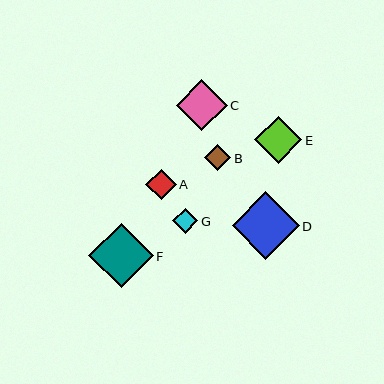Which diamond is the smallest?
Diamond G is the smallest with a size of approximately 25 pixels.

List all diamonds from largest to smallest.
From largest to smallest: D, F, C, E, A, B, G.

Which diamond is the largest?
Diamond D is the largest with a size of approximately 67 pixels.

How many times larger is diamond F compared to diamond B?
Diamond F is approximately 2.5 times the size of diamond B.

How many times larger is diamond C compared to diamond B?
Diamond C is approximately 2.0 times the size of diamond B.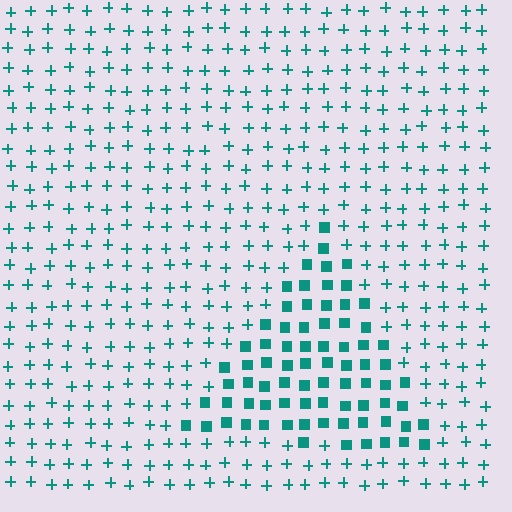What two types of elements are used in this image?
The image uses squares inside the triangle region and plus signs outside it.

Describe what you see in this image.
The image is filled with small teal elements arranged in a uniform grid. A triangle-shaped region contains squares, while the surrounding area contains plus signs. The boundary is defined purely by the change in element shape.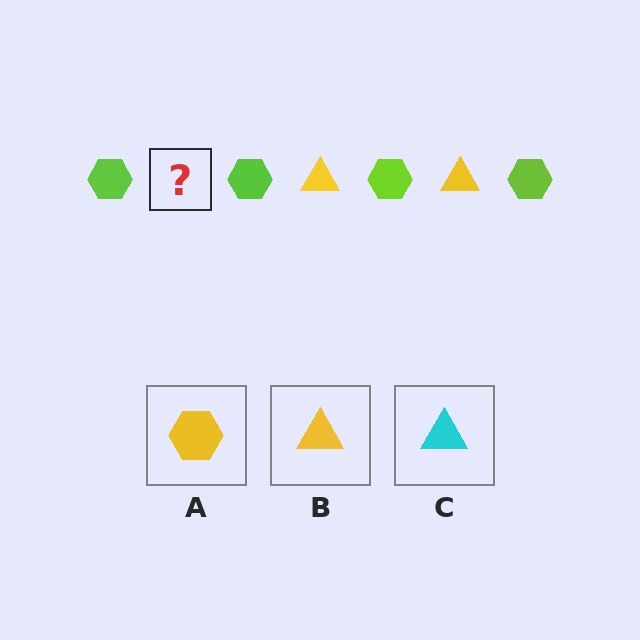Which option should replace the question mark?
Option B.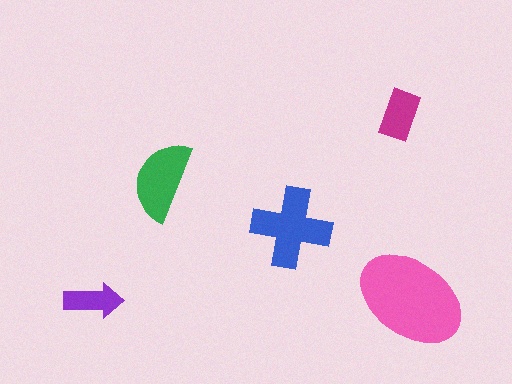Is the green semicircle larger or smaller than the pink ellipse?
Smaller.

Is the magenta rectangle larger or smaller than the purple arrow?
Larger.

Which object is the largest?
The pink ellipse.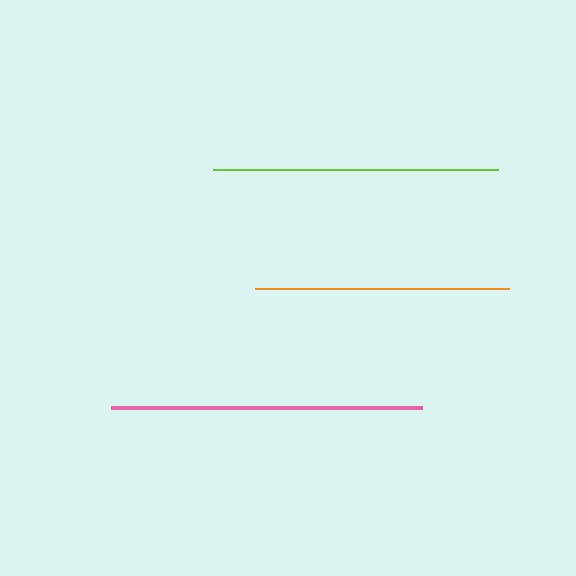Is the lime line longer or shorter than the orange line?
The lime line is longer than the orange line.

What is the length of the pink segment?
The pink segment is approximately 312 pixels long.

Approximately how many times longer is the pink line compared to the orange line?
The pink line is approximately 1.2 times the length of the orange line.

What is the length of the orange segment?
The orange segment is approximately 254 pixels long.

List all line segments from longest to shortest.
From longest to shortest: pink, lime, orange.